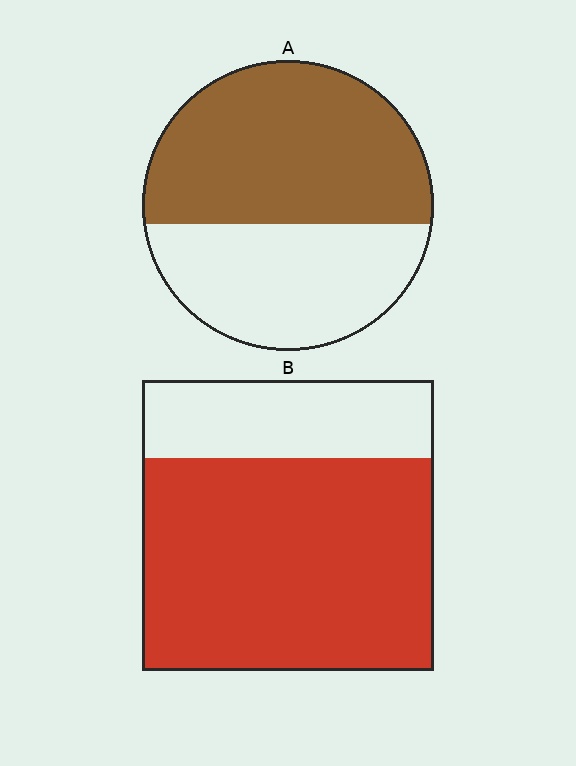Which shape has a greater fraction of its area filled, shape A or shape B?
Shape B.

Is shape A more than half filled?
Yes.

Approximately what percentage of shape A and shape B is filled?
A is approximately 60% and B is approximately 75%.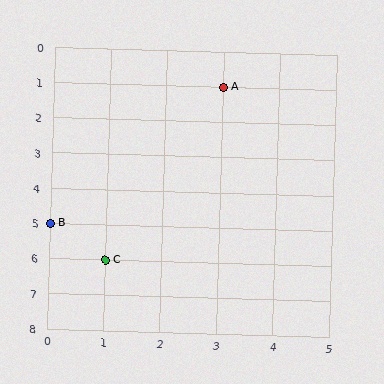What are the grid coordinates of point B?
Point B is at grid coordinates (0, 5).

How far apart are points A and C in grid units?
Points A and C are 2 columns and 5 rows apart (about 5.4 grid units diagonally).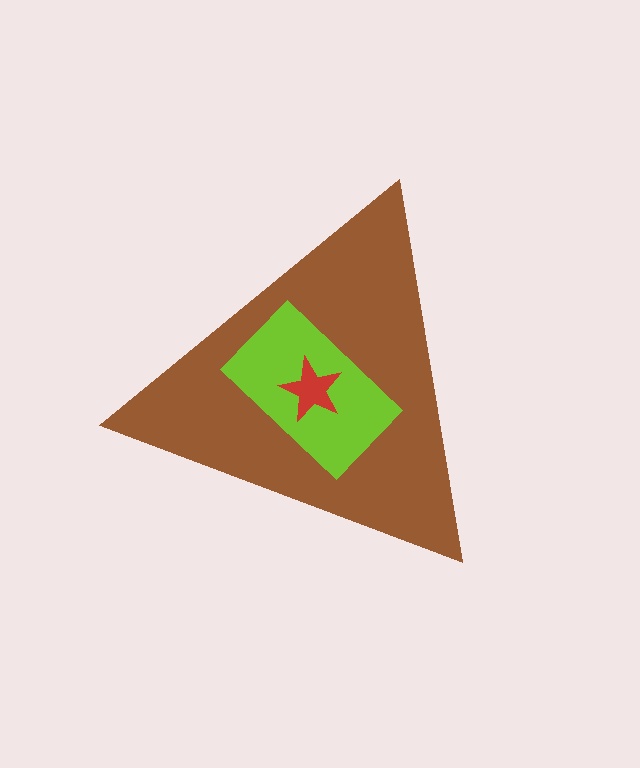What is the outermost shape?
The brown triangle.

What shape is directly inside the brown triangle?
The lime rectangle.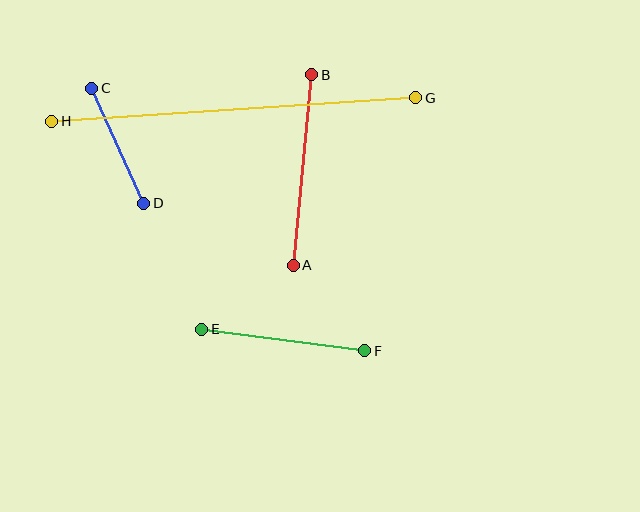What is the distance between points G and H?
The distance is approximately 365 pixels.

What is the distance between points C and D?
The distance is approximately 126 pixels.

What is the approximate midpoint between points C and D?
The midpoint is at approximately (118, 146) pixels.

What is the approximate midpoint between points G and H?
The midpoint is at approximately (234, 109) pixels.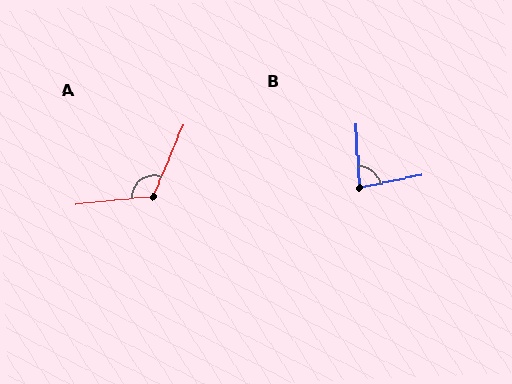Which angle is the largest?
A, at approximately 119 degrees.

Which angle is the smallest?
B, at approximately 81 degrees.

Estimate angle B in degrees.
Approximately 81 degrees.